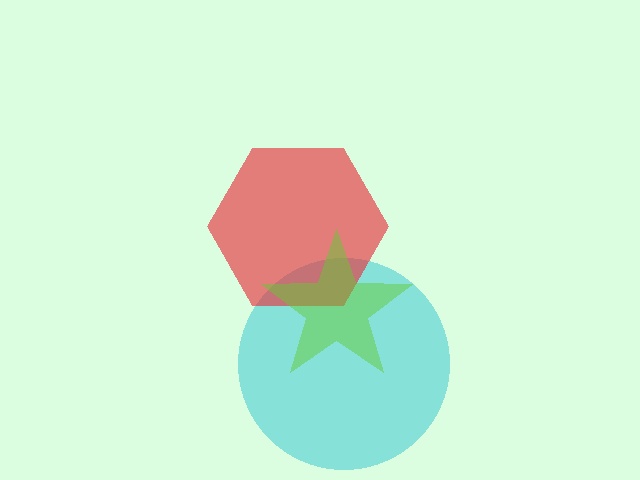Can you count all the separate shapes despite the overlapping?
Yes, there are 3 separate shapes.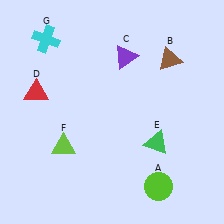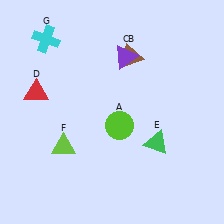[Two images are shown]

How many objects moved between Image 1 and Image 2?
2 objects moved between the two images.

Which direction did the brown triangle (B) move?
The brown triangle (B) moved left.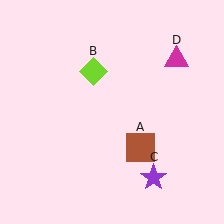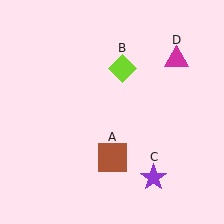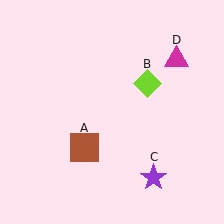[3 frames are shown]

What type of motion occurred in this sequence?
The brown square (object A), lime diamond (object B) rotated clockwise around the center of the scene.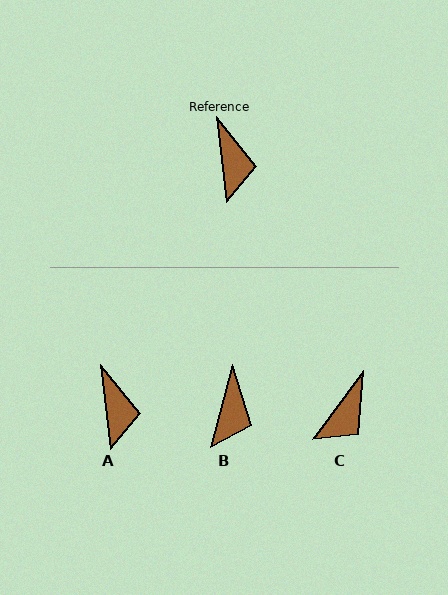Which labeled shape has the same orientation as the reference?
A.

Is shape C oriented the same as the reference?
No, it is off by about 44 degrees.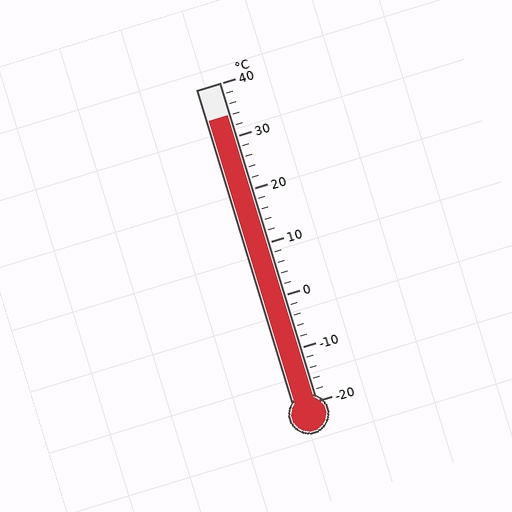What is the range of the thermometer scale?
The thermometer scale ranges from -20°C to 40°C.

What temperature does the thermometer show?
The thermometer shows approximately 34°C.